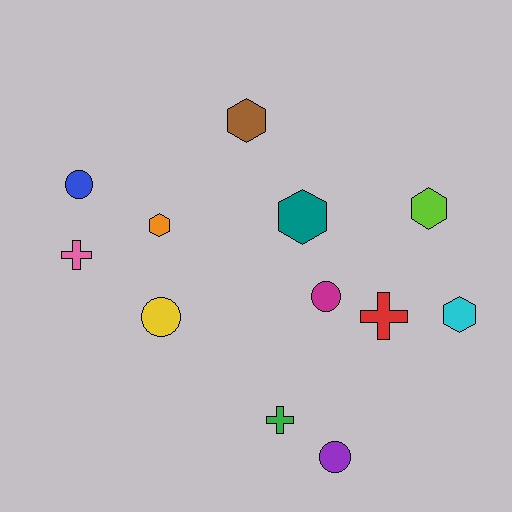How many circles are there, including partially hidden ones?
There are 4 circles.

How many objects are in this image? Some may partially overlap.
There are 12 objects.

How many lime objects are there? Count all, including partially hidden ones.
There is 1 lime object.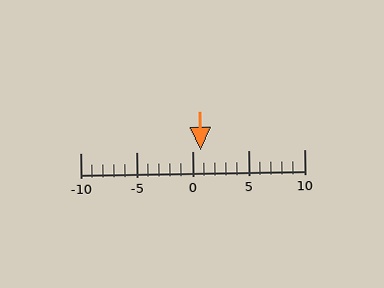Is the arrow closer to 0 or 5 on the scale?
The arrow is closer to 0.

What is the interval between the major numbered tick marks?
The major tick marks are spaced 5 units apart.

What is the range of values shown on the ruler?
The ruler shows values from -10 to 10.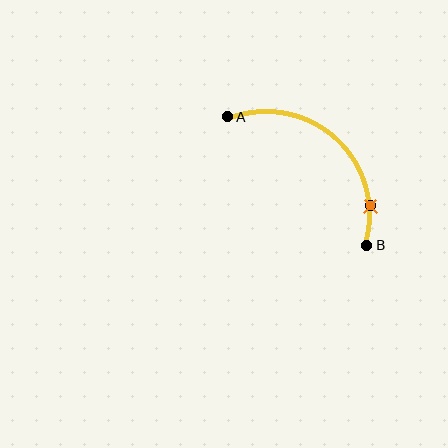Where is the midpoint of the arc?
The arc midpoint is the point on the curve farthest from the straight line joining A and B. It sits above and to the right of that line.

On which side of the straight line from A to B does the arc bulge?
The arc bulges above and to the right of the straight line connecting A and B.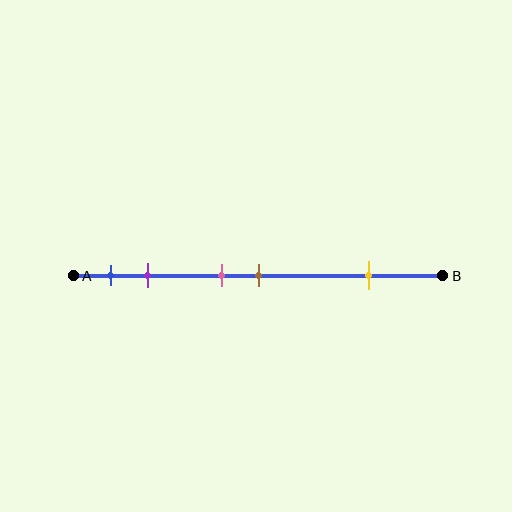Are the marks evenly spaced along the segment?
No, the marks are not evenly spaced.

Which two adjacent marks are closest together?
The pink and brown marks are the closest adjacent pair.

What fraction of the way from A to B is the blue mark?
The blue mark is approximately 10% (0.1) of the way from A to B.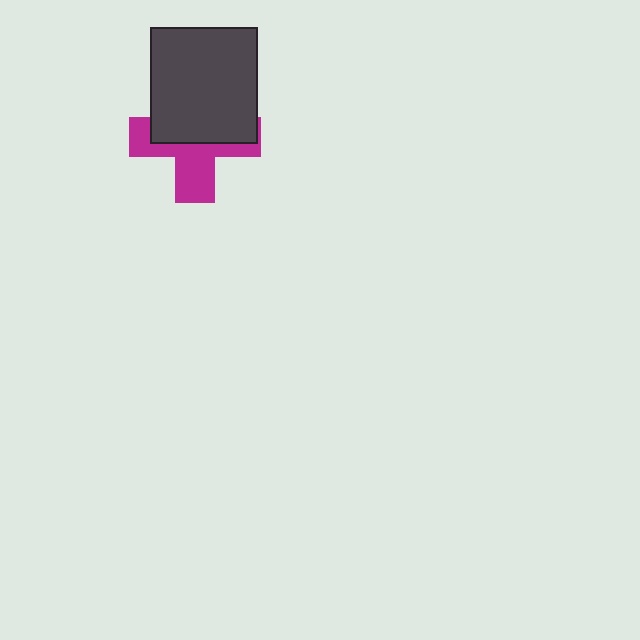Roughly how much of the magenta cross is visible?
About half of it is visible (roughly 48%).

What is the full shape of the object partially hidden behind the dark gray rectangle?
The partially hidden object is a magenta cross.